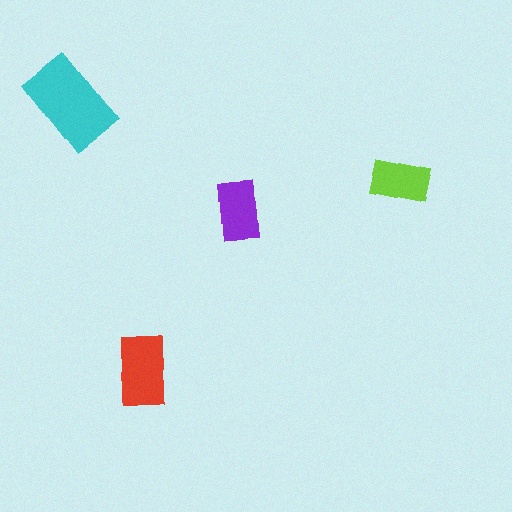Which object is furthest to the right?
The lime rectangle is rightmost.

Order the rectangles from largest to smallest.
the cyan one, the red one, the purple one, the lime one.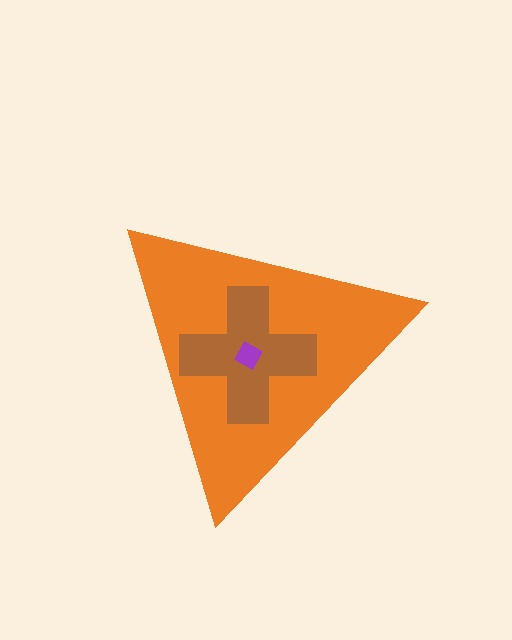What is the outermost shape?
The orange triangle.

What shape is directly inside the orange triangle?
The brown cross.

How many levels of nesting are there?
3.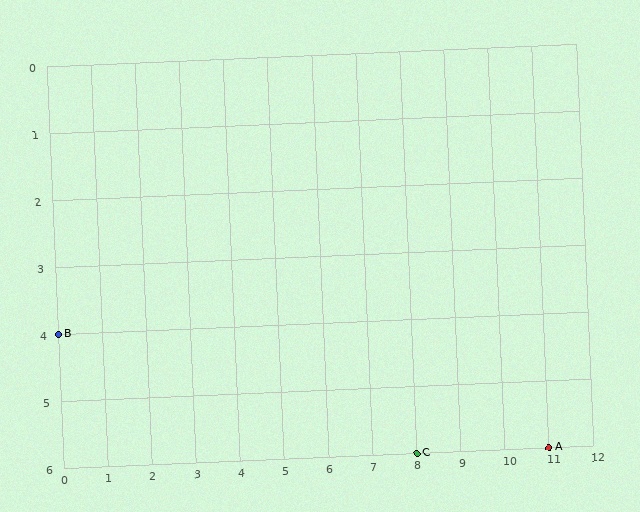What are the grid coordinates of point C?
Point C is at grid coordinates (8, 6).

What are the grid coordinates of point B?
Point B is at grid coordinates (0, 4).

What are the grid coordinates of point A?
Point A is at grid coordinates (11, 6).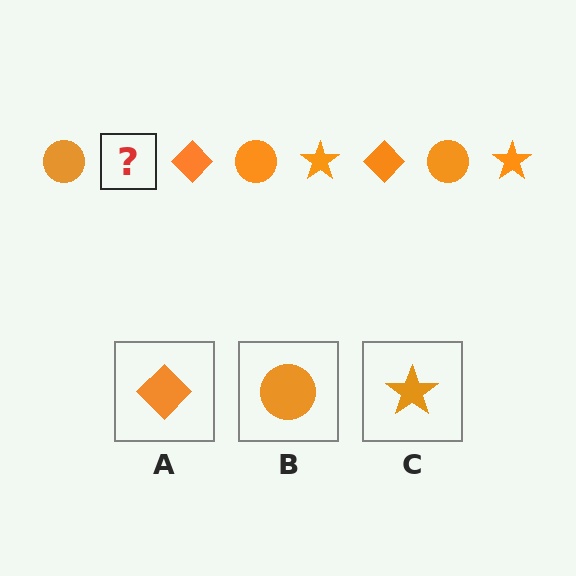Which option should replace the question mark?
Option C.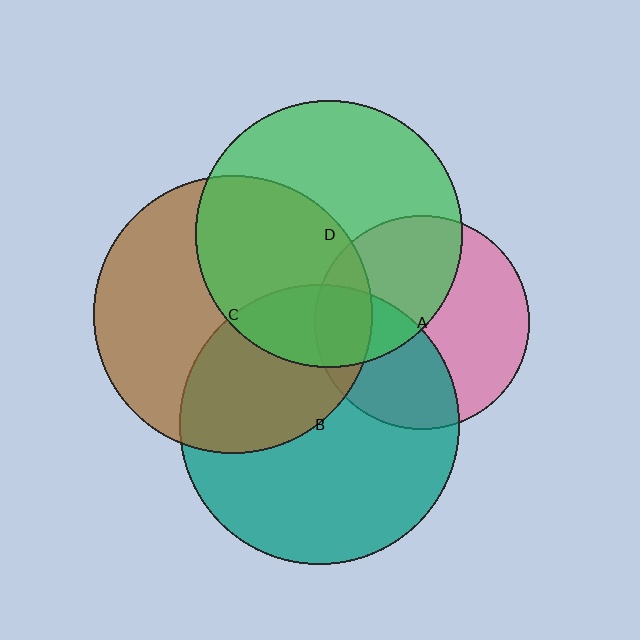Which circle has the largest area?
Circle B (teal).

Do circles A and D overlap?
Yes.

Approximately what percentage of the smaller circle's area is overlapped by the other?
Approximately 45%.